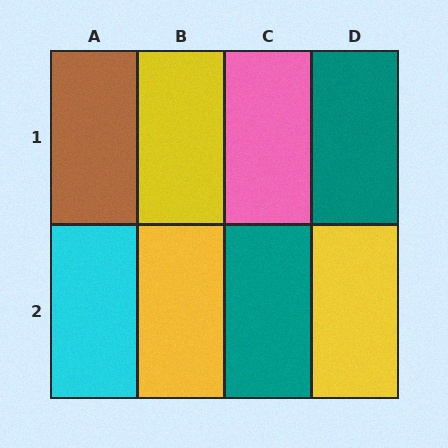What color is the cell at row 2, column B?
Yellow.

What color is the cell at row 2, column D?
Yellow.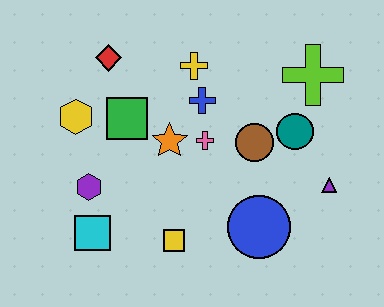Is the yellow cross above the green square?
Yes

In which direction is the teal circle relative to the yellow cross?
The teal circle is to the right of the yellow cross.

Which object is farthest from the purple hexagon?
The lime cross is farthest from the purple hexagon.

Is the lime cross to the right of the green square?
Yes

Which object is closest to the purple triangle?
The teal circle is closest to the purple triangle.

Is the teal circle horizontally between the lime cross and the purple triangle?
No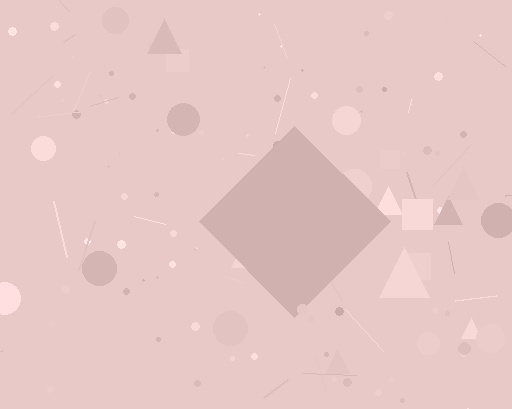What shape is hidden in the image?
A diamond is hidden in the image.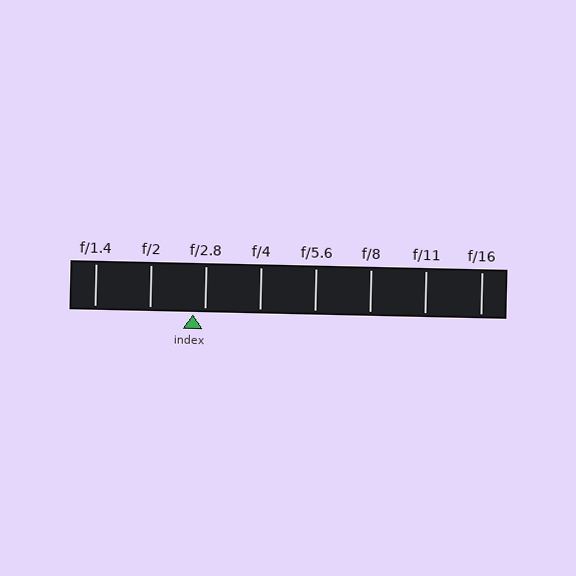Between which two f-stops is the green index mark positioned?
The index mark is between f/2 and f/2.8.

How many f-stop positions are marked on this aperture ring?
There are 8 f-stop positions marked.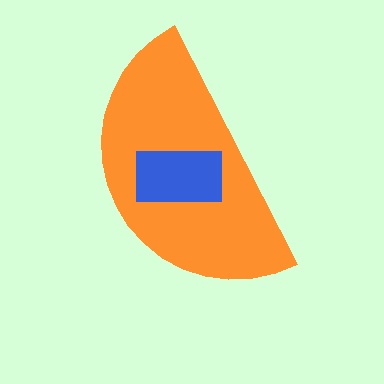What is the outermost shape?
The orange semicircle.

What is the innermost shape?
The blue rectangle.